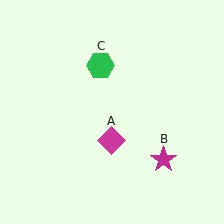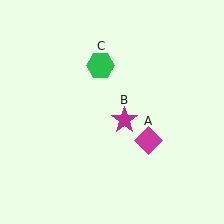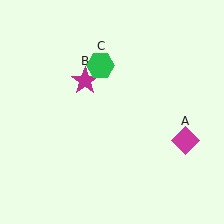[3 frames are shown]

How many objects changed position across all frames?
2 objects changed position: magenta diamond (object A), magenta star (object B).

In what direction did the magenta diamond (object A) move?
The magenta diamond (object A) moved right.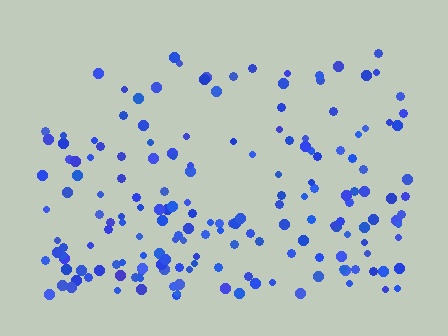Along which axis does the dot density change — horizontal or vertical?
Vertical.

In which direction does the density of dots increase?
From top to bottom, with the bottom side densest.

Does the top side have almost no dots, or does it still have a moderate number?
Still a moderate number, just noticeably fewer than the bottom.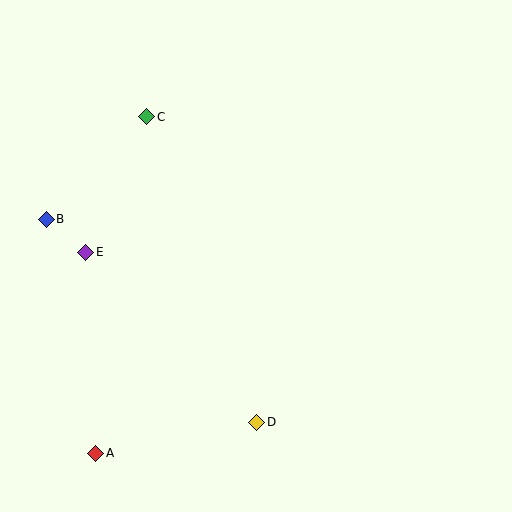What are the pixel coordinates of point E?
Point E is at (86, 252).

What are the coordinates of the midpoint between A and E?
The midpoint between A and E is at (91, 353).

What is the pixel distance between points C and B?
The distance between C and B is 144 pixels.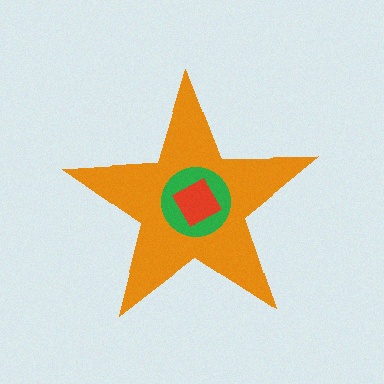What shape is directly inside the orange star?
The green circle.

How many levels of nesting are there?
3.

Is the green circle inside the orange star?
Yes.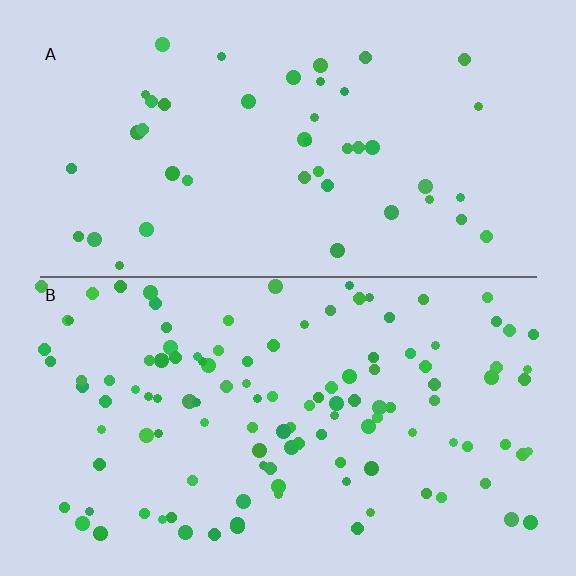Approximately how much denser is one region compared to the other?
Approximately 2.7× — region B over region A.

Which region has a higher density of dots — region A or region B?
B (the bottom).